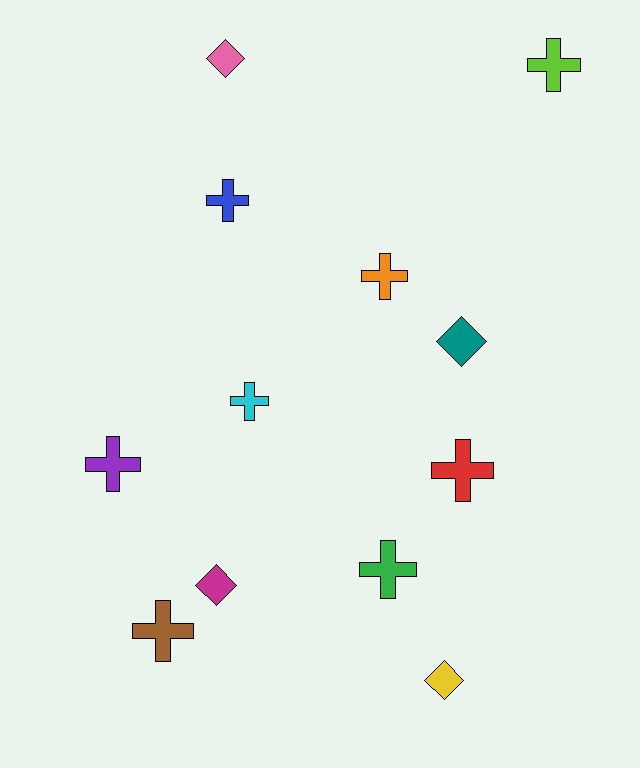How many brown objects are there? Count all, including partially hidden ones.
There is 1 brown object.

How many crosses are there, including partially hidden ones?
There are 8 crosses.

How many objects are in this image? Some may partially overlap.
There are 12 objects.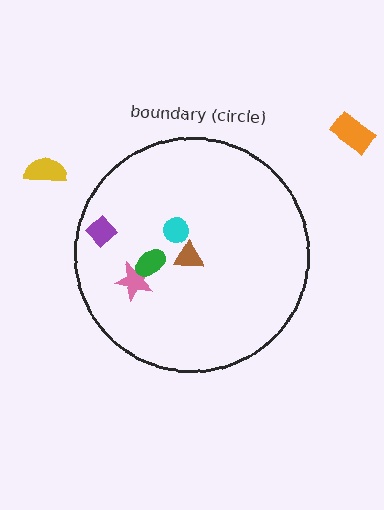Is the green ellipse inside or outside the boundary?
Inside.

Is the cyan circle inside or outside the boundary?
Inside.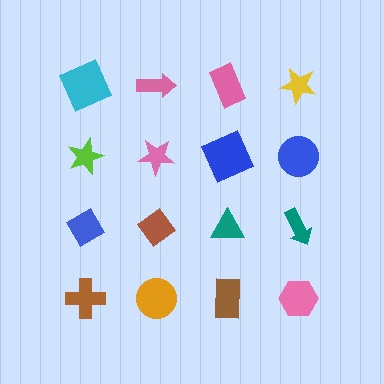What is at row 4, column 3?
A brown rectangle.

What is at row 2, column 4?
A blue circle.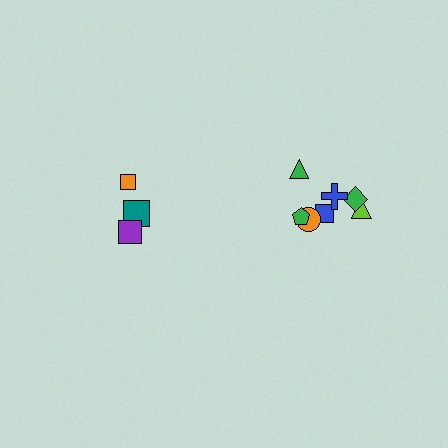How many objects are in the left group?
There are 3 objects.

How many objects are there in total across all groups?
There are 10 objects.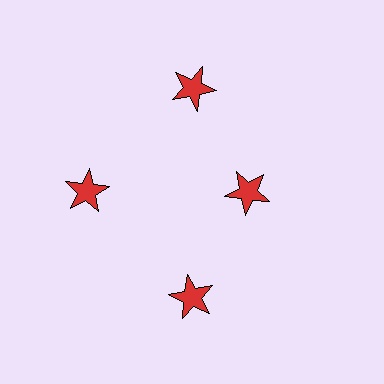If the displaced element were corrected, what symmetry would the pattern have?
It would have 4-fold rotational symmetry — the pattern would map onto itself every 90 degrees.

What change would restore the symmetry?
The symmetry would be restored by moving it outward, back onto the ring so that all 4 stars sit at equal angles and equal distance from the center.